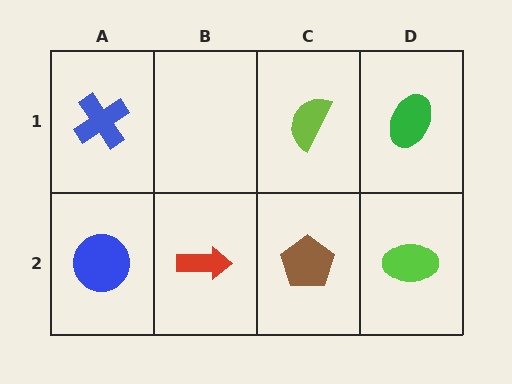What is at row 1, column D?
A green ellipse.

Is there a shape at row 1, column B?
No, that cell is empty.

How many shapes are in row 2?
4 shapes.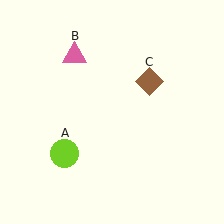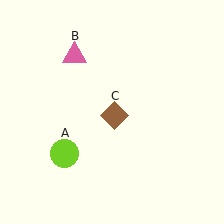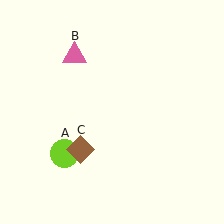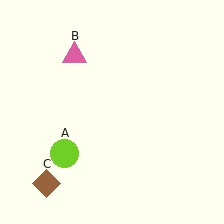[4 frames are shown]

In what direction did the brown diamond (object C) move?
The brown diamond (object C) moved down and to the left.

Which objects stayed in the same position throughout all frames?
Lime circle (object A) and pink triangle (object B) remained stationary.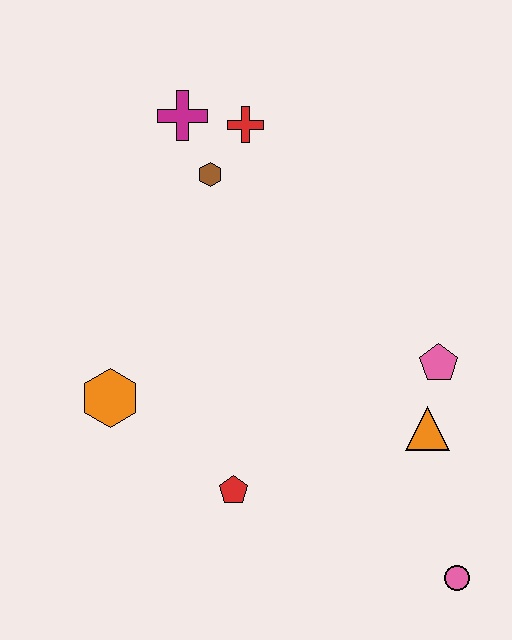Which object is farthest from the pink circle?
The magenta cross is farthest from the pink circle.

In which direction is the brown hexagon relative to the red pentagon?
The brown hexagon is above the red pentagon.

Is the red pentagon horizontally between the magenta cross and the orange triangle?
Yes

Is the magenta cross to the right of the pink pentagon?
No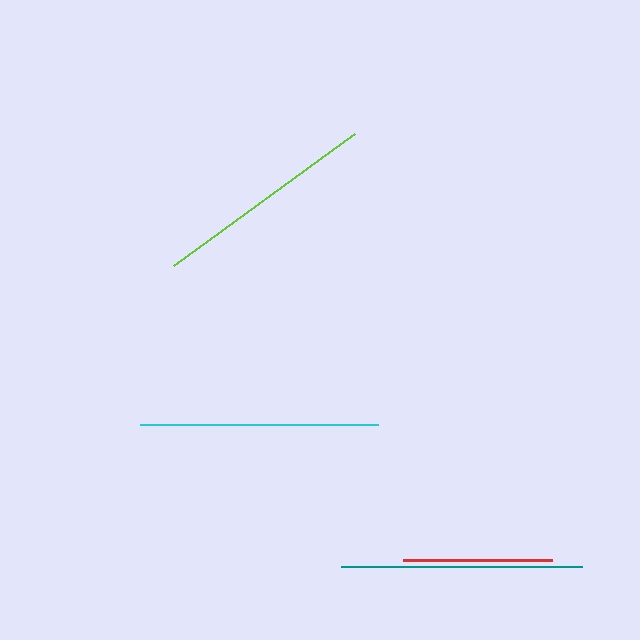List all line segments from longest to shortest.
From longest to shortest: teal, cyan, lime, red.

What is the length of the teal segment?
The teal segment is approximately 241 pixels long.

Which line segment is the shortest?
The red line is the shortest at approximately 149 pixels.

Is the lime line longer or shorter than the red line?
The lime line is longer than the red line.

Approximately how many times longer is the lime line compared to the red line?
The lime line is approximately 1.5 times the length of the red line.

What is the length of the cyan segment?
The cyan segment is approximately 239 pixels long.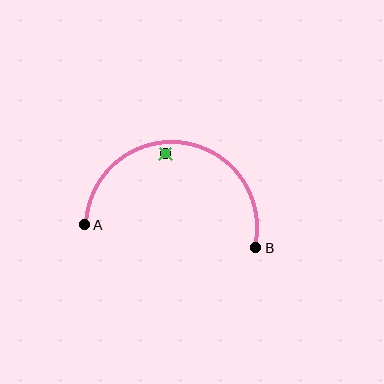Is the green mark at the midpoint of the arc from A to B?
No — the green mark does not lie on the arc at all. It sits slightly inside the curve.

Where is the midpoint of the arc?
The arc midpoint is the point on the curve farthest from the straight line joining A and B. It sits above that line.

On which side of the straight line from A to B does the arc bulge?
The arc bulges above the straight line connecting A and B.